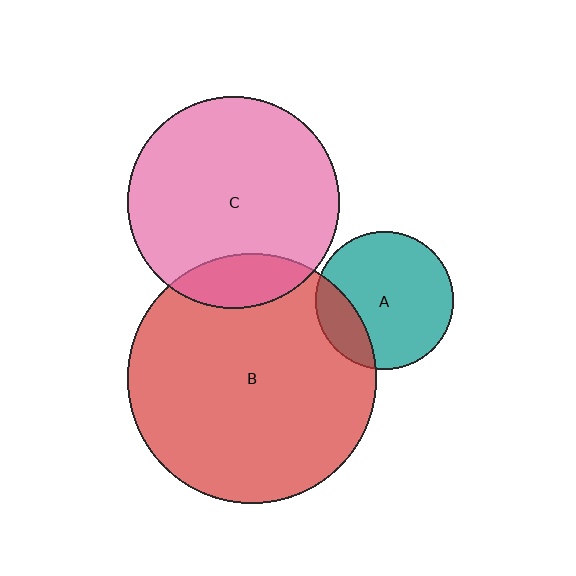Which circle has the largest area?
Circle B (red).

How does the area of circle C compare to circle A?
Approximately 2.3 times.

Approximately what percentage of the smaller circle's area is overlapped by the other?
Approximately 15%.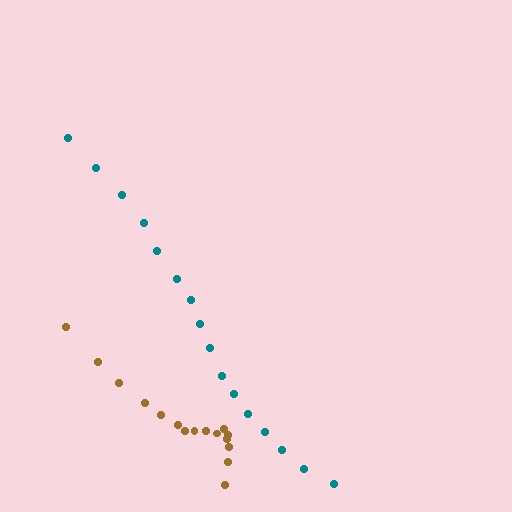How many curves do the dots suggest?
There are 2 distinct paths.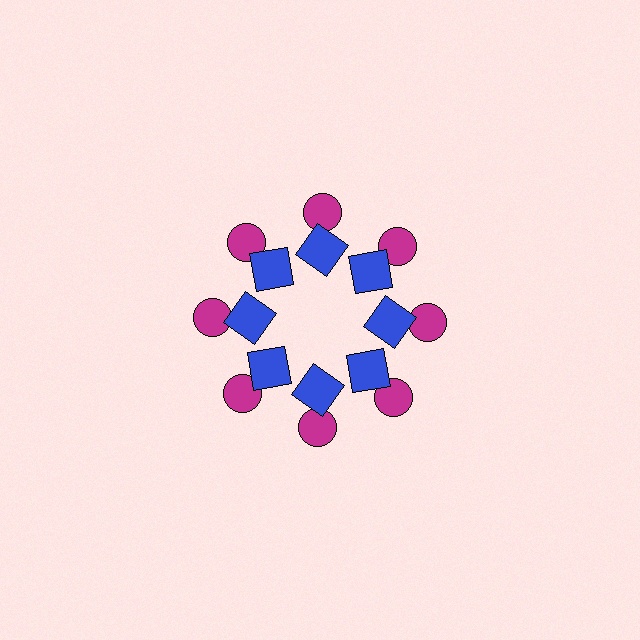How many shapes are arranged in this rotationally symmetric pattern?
There are 16 shapes, arranged in 8 groups of 2.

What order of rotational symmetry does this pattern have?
This pattern has 8-fold rotational symmetry.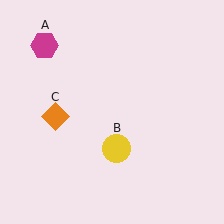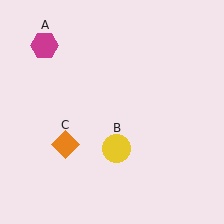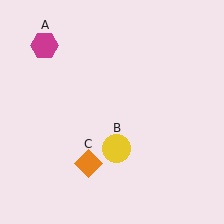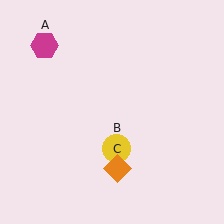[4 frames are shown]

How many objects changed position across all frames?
1 object changed position: orange diamond (object C).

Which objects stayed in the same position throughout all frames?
Magenta hexagon (object A) and yellow circle (object B) remained stationary.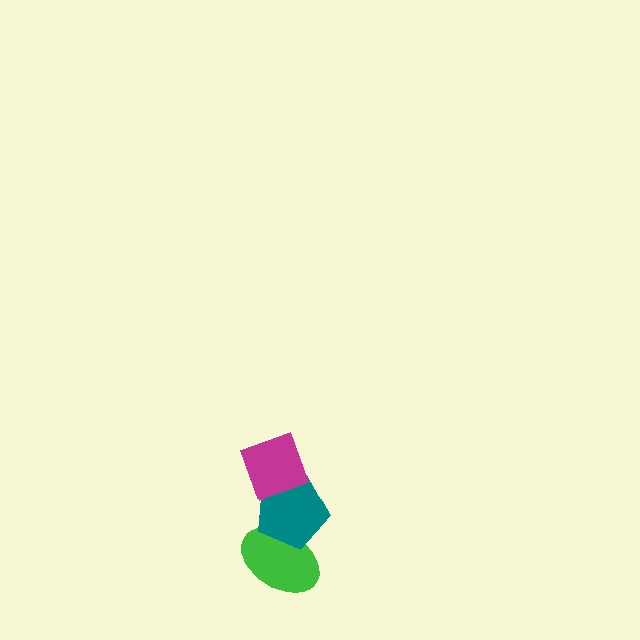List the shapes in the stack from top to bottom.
From top to bottom: the magenta diamond, the teal pentagon, the green ellipse.